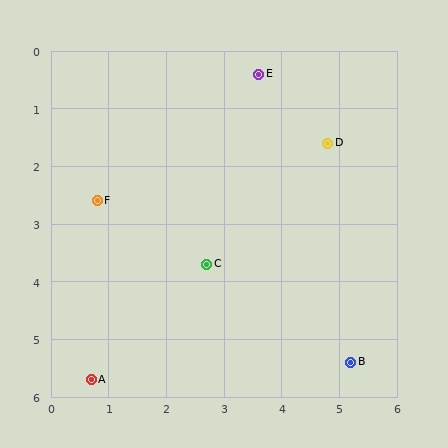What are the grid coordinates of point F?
Point F is at approximately (0.8, 2.6).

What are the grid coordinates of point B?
Point B is at approximately (5.2, 5.4).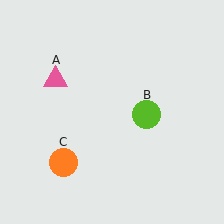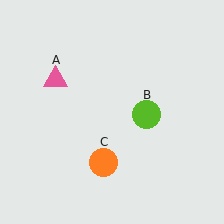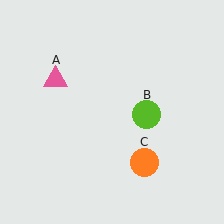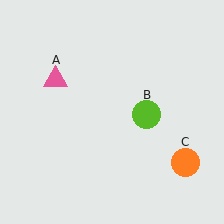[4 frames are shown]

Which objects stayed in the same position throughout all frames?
Pink triangle (object A) and lime circle (object B) remained stationary.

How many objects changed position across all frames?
1 object changed position: orange circle (object C).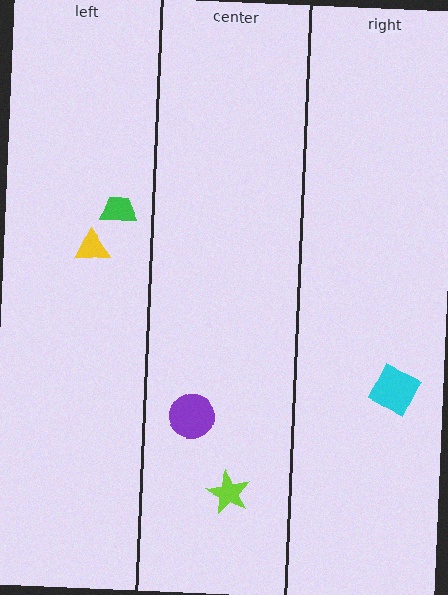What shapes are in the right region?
The cyan square.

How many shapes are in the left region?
2.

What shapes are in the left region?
The yellow triangle, the green trapezoid.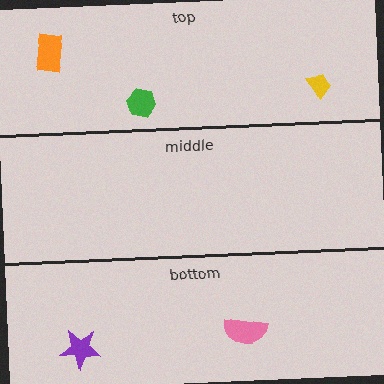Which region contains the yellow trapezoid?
The top region.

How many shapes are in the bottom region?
2.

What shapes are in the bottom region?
The purple star, the pink semicircle.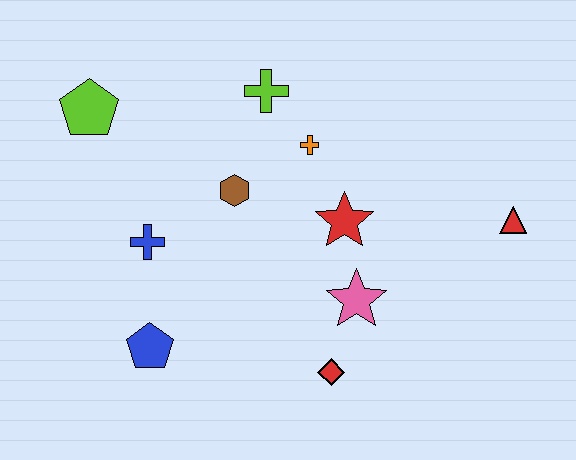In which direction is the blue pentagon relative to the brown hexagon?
The blue pentagon is below the brown hexagon.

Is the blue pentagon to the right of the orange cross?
No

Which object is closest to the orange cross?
The lime cross is closest to the orange cross.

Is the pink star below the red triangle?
Yes